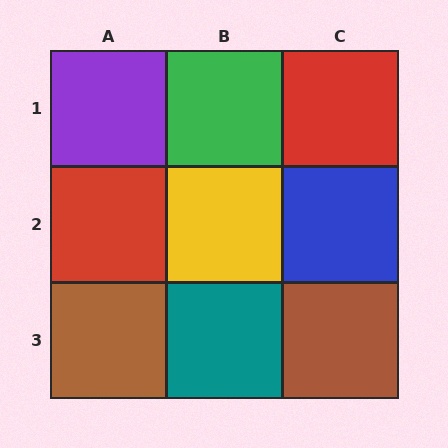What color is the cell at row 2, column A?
Red.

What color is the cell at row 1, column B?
Green.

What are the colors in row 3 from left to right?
Brown, teal, brown.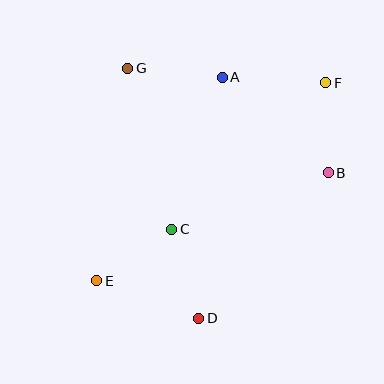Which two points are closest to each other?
Points B and F are closest to each other.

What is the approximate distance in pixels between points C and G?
The distance between C and G is approximately 167 pixels.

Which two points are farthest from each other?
Points E and F are farthest from each other.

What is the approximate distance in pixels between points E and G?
The distance between E and G is approximately 215 pixels.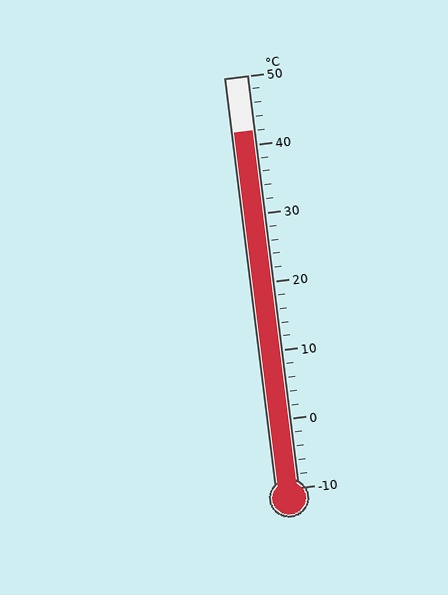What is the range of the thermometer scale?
The thermometer scale ranges from -10°C to 50°C.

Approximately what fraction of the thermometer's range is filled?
The thermometer is filled to approximately 85% of its range.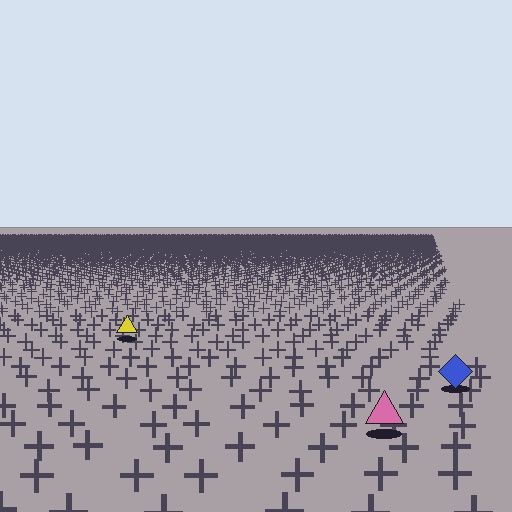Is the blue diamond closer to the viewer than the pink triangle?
No. The pink triangle is closer — you can tell from the texture gradient: the ground texture is coarser near it.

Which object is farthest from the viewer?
The yellow triangle is farthest from the viewer. It appears smaller and the ground texture around it is denser.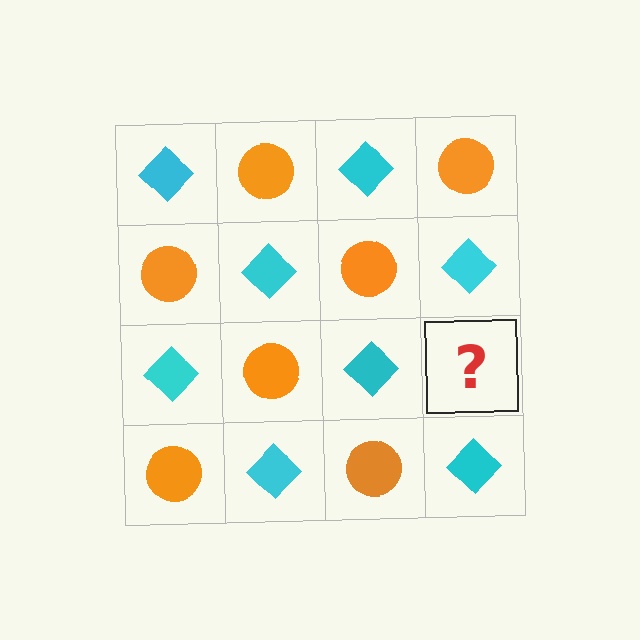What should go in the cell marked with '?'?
The missing cell should contain an orange circle.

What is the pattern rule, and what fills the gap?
The rule is that it alternates cyan diamond and orange circle in a checkerboard pattern. The gap should be filled with an orange circle.